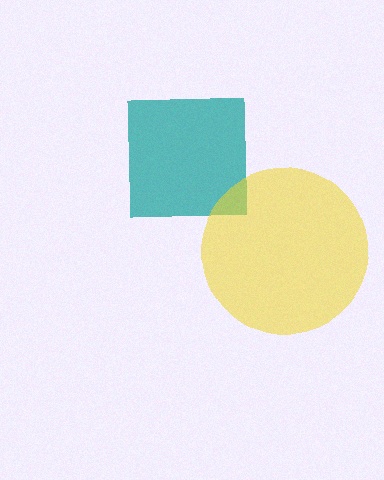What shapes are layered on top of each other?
The layered shapes are: a teal square, a yellow circle.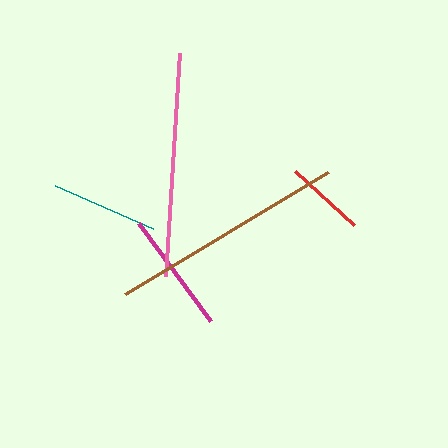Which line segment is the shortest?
The red line is the shortest at approximately 80 pixels.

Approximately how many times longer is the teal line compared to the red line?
The teal line is approximately 1.3 times the length of the red line.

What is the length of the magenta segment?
The magenta segment is approximately 122 pixels long.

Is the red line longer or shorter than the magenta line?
The magenta line is longer than the red line.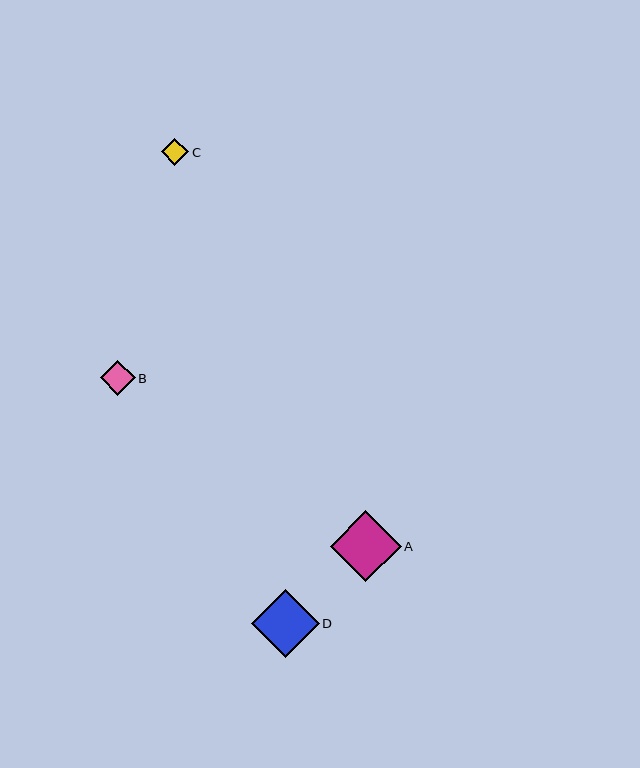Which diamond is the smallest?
Diamond C is the smallest with a size of approximately 27 pixels.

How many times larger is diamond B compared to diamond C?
Diamond B is approximately 1.3 times the size of diamond C.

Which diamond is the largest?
Diamond A is the largest with a size of approximately 71 pixels.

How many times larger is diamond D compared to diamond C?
Diamond D is approximately 2.5 times the size of diamond C.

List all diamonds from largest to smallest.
From largest to smallest: A, D, B, C.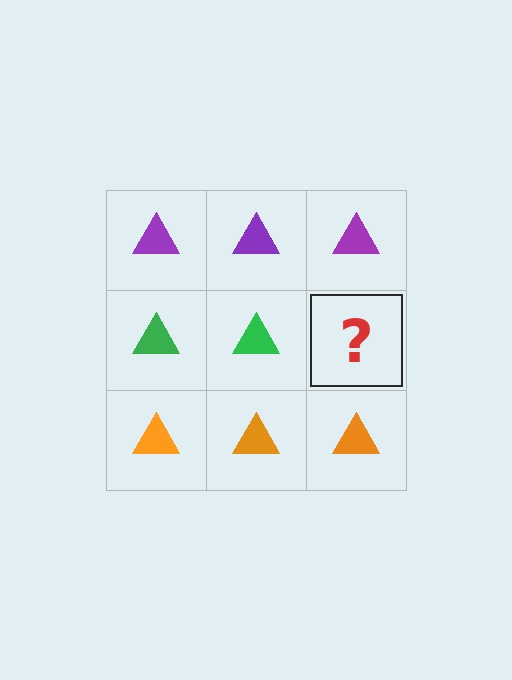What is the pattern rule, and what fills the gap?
The rule is that each row has a consistent color. The gap should be filled with a green triangle.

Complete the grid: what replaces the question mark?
The question mark should be replaced with a green triangle.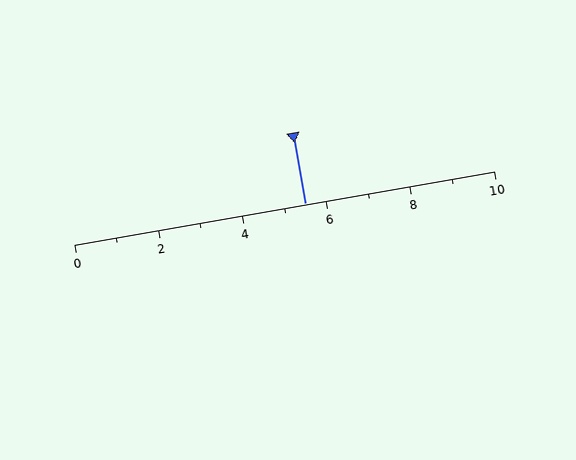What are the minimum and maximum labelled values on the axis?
The axis runs from 0 to 10.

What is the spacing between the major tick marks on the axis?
The major ticks are spaced 2 apart.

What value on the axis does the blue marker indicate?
The marker indicates approximately 5.5.